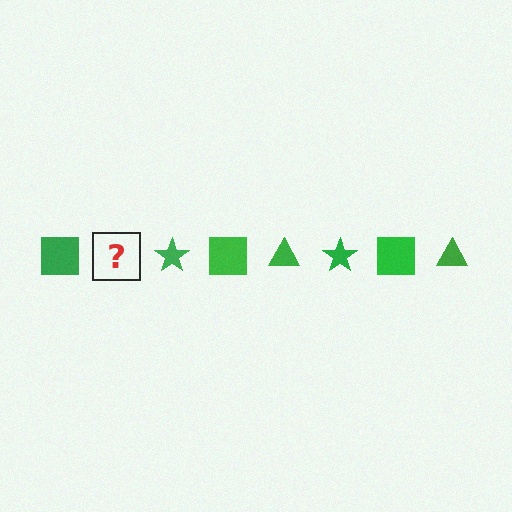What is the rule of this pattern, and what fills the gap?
The rule is that the pattern cycles through square, triangle, star shapes in green. The gap should be filled with a green triangle.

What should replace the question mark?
The question mark should be replaced with a green triangle.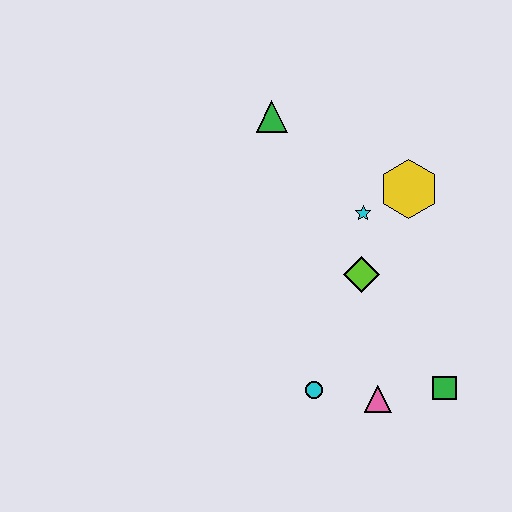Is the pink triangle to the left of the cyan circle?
No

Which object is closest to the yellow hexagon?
The cyan star is closest to the yellow hexagon.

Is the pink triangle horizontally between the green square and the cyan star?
Yes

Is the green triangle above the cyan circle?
Yes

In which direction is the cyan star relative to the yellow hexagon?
The cyan star is to the left of the yellow hexagon.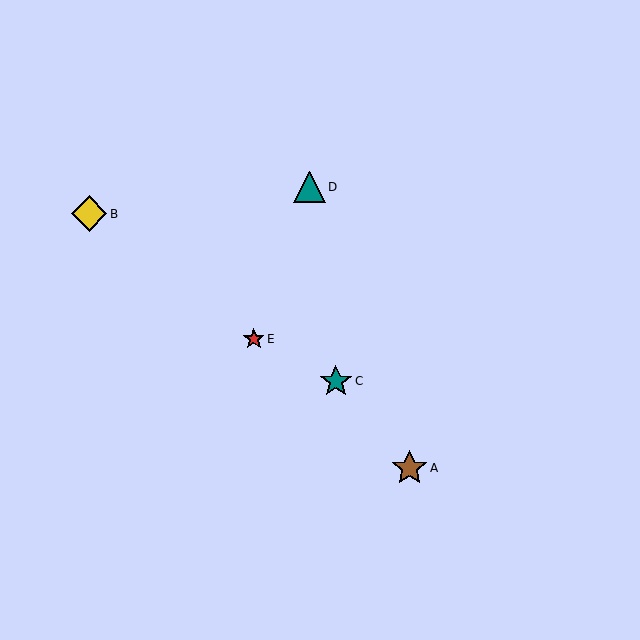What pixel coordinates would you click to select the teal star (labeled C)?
Click at (336, 381) to select the teal star C.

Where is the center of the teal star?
The center of the teal star is at (336, 381).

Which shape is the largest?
The brown star (labeled A) is the largest.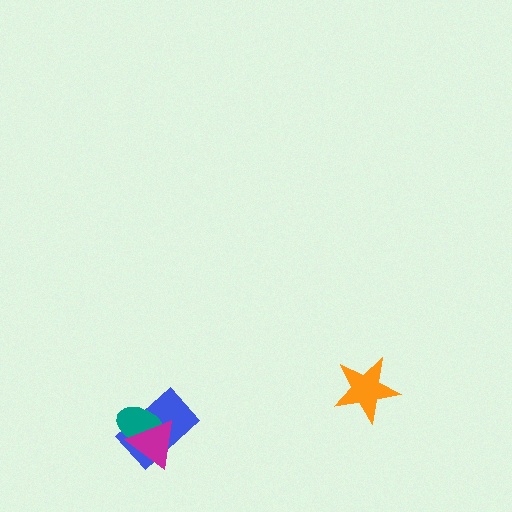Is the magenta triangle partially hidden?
No, no other shape covers it.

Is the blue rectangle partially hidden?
Yes, it is partially covered by another shape.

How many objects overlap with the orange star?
0 objects overlap with the orange star.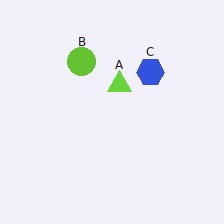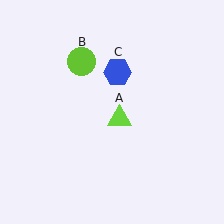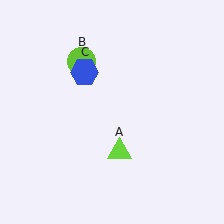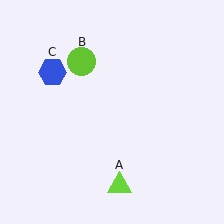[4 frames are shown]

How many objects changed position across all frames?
2 objects changed position: lime triangle (object A), blue hexagon (object C).